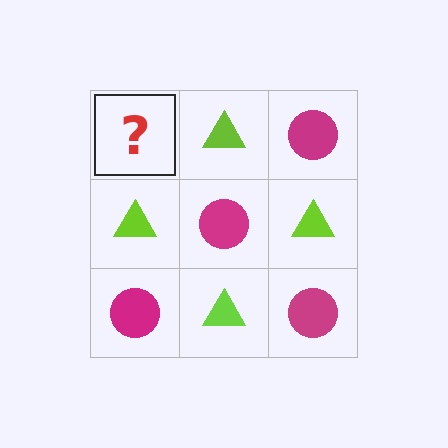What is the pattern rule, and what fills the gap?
The rule is that it alternates magenta circle and lime triangle in a checkerboard pattern. The gap should be filled with a magenta circle.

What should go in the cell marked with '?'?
The missing cell should contain a magenta circle.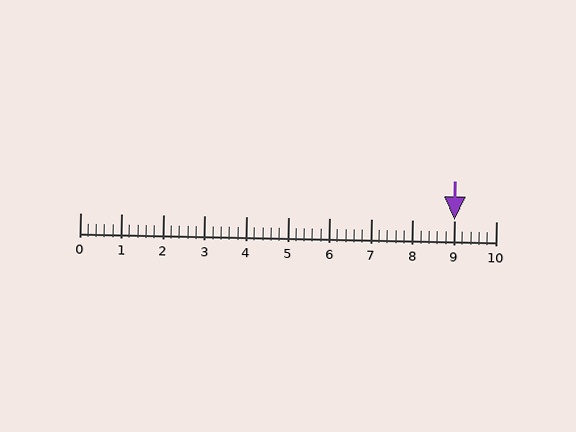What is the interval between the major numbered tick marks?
The major tick marks are spaced 1 units apart.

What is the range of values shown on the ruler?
The ruler shows values from 0 to 10.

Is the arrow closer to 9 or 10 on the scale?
The arrow is closer to 9.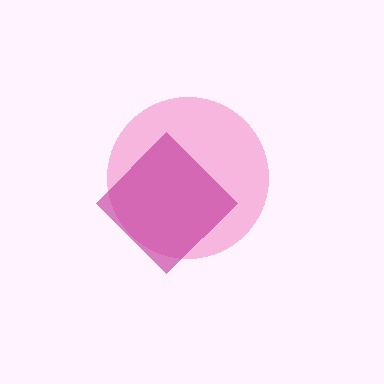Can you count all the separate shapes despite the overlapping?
Yes, there are 2 separate shapes.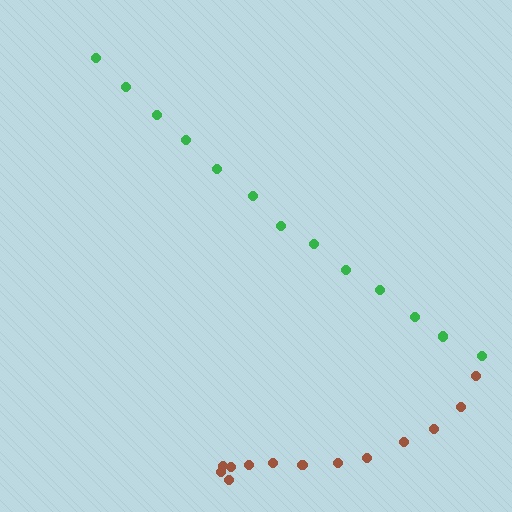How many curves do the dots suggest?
There are 2 distinct paths.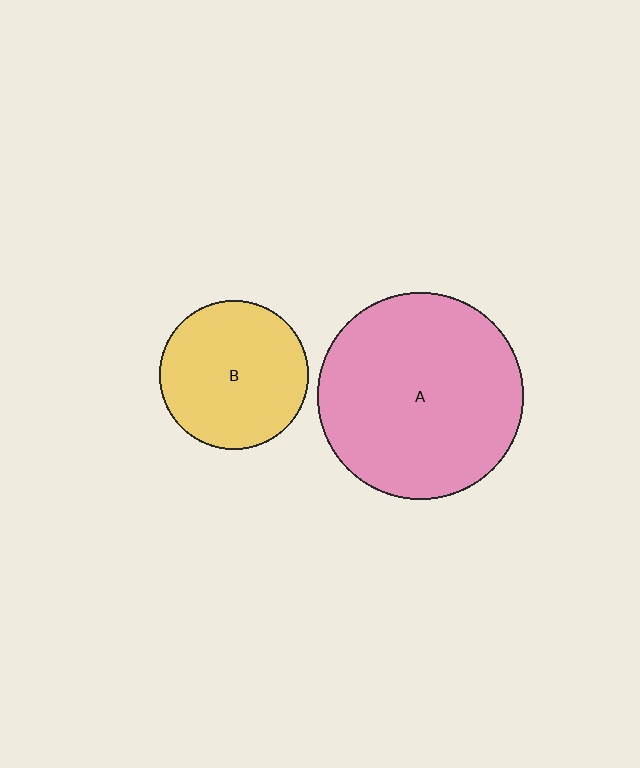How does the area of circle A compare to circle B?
Approximately 1.9 times.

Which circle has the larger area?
Circle A (pink).